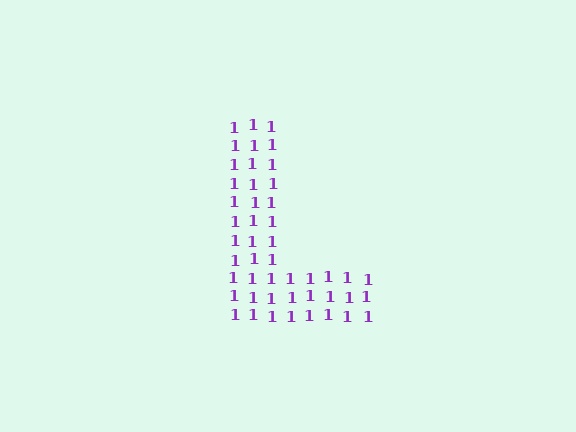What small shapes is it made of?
It is made of small digit 1's.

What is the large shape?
The large shape is the letter L.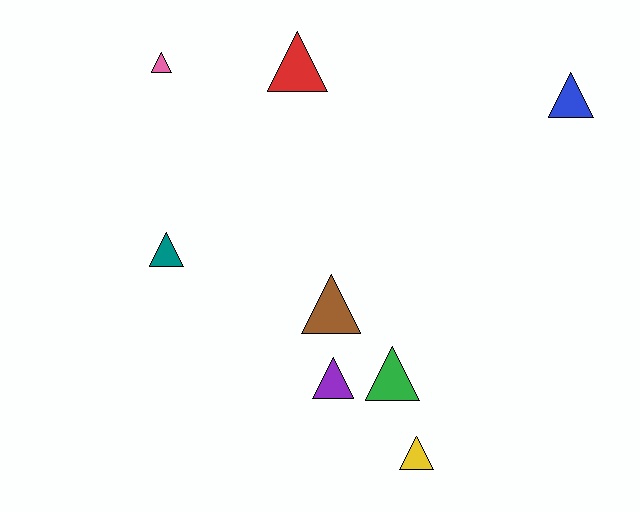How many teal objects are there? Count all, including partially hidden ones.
There is 1 teal object.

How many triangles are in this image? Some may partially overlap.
There are 8 triangles.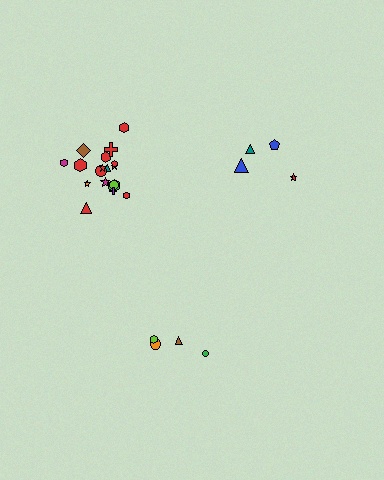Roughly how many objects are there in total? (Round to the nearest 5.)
Roughly 25 objects in total.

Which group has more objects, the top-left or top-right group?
The top-left group.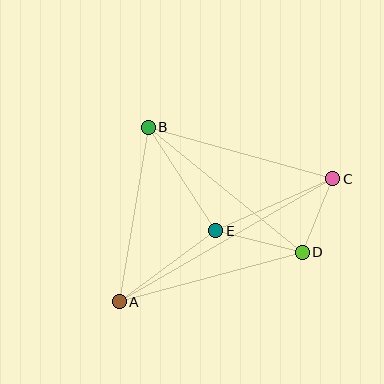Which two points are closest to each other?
Points C and D are closest to each other.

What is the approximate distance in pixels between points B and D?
The distance between B and D is approximately 198 pixels.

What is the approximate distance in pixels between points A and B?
The distance between A and B is approximately 177 pixels.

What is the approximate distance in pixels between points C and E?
The distance between C and E is approximately 128 pixels.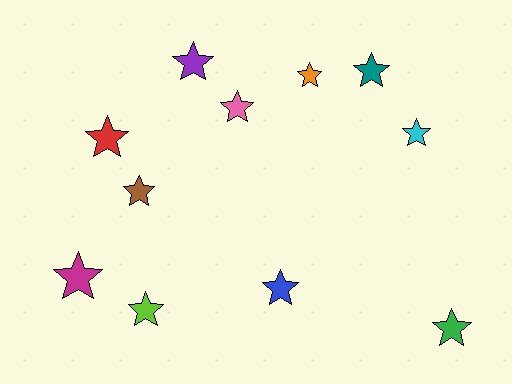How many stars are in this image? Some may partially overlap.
There are 11 stars.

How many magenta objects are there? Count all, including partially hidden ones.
There is 1 magenta object.